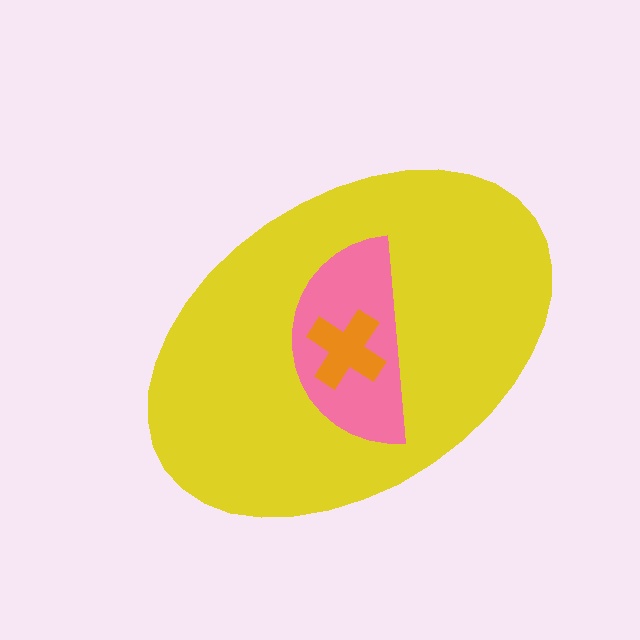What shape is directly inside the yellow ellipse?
The pink semicircle.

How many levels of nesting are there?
3.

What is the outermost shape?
The yellow ellipse.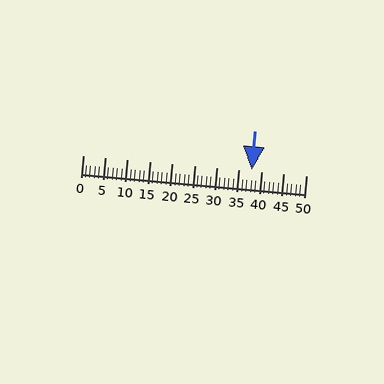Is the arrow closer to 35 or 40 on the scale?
The arrow is closer to 40.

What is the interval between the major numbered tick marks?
The major tick marks are spaced 5 units apart.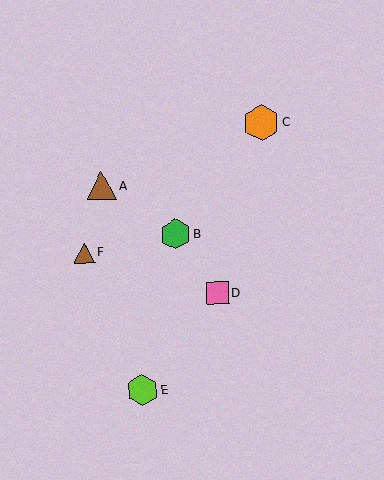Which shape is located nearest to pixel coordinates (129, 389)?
The lime hexagon (labeled E) at (142, 390) is nearest to that location.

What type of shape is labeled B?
Shape B is a green hexagon.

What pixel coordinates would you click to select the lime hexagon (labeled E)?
Click at (142, 390) to select the lime hexagon E.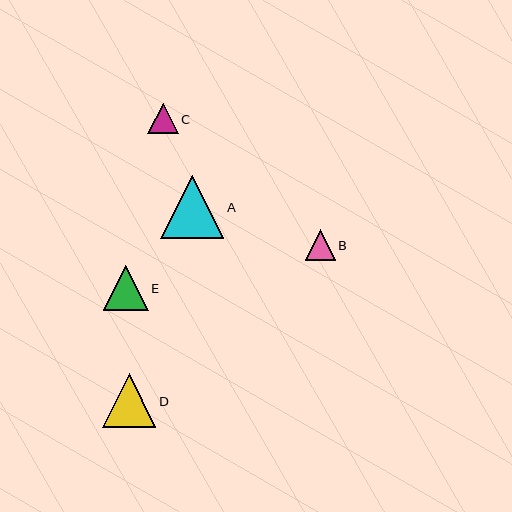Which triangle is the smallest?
Triangle B is the smallest with a size of approximately 30 pixels.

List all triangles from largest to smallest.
From largest to smallest: A, D, E, C, B.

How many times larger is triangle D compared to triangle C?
Triangle D is approximately 1.7 times the size of triangle C.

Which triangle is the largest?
Triangle A is the largest with a size of approximately 63 pixels.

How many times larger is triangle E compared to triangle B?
Triangle E is approximately 1.5 times the size of triangle B.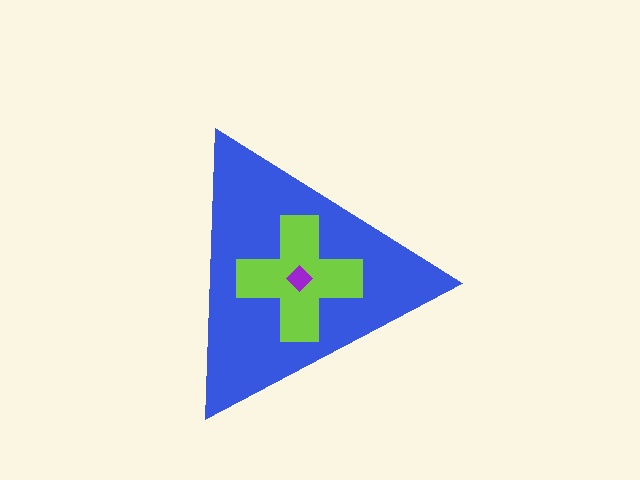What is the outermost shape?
The blue triangle.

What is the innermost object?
The purple diamond.